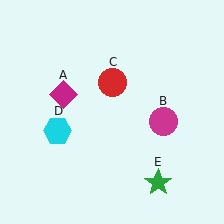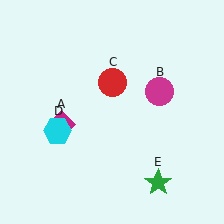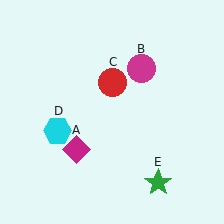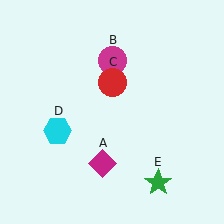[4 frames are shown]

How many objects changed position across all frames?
2 objects changed position: magenta diamond (object A), magenta circle (object B).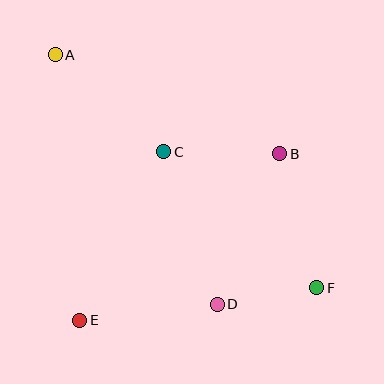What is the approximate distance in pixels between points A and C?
The distance between A and C is approximately 146 pixels.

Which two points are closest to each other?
Points D and F are closest to each other.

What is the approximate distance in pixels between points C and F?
The distance between C and F is approximately 205 pixels.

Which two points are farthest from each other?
Points A and F are farthest from each other.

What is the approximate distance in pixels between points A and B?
The distance between A and B is approximately 245 pixels.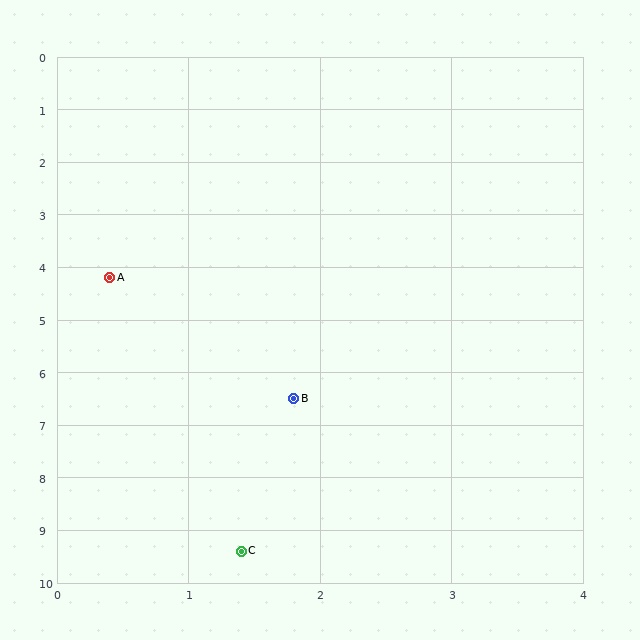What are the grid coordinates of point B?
Point B is at approximately (1.8, 6.5).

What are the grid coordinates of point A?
Point A is at approximately (0.4, 4.2).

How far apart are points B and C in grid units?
Points B and C are about 2.9 grid units apart.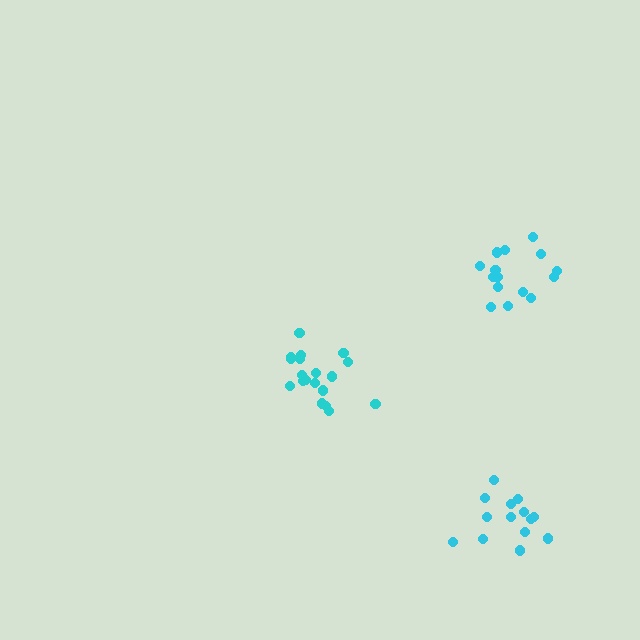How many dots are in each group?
Group 1: 19 dots, Group 2: 14 dots, Group 3: 15 dots (48 total).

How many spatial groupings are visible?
There are 3 spatial groupings.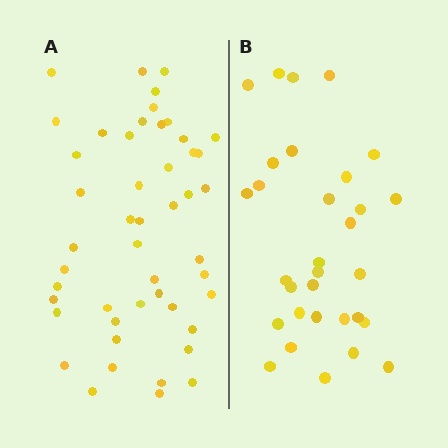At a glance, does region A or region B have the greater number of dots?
Region A (the left region) has more dots.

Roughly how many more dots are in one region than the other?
Region A has approximately 15 more dots than region B.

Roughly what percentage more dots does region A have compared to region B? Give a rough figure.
About 55% more.